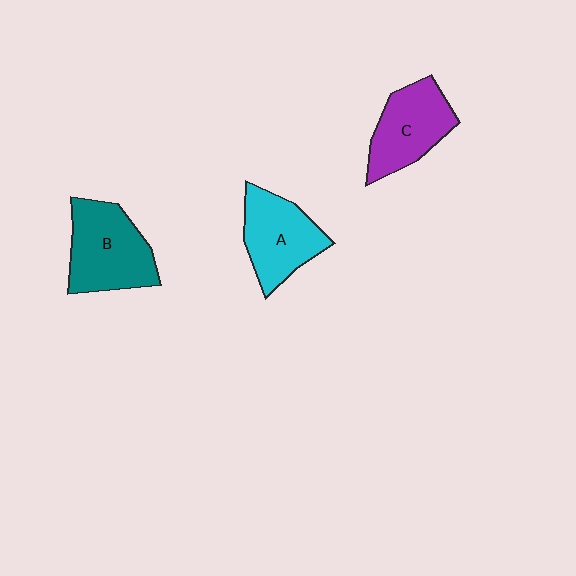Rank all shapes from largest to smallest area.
From largest to smallest: B (teal), A (cyan), C (purple).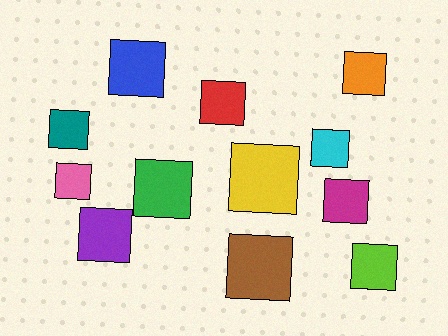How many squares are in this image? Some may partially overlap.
There are 12 squares.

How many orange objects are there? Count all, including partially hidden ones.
There is 1 orange object.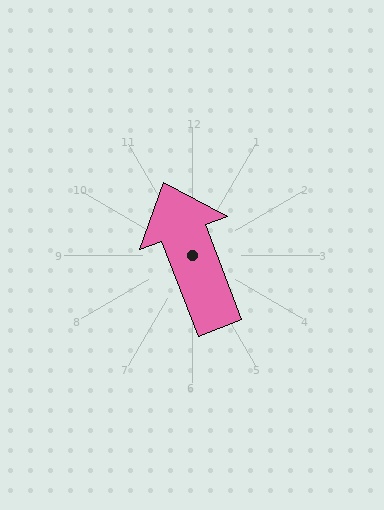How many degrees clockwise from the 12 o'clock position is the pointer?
Approximately 339 degrees.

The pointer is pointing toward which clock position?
Roughly 11 o'clock.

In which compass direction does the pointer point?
North.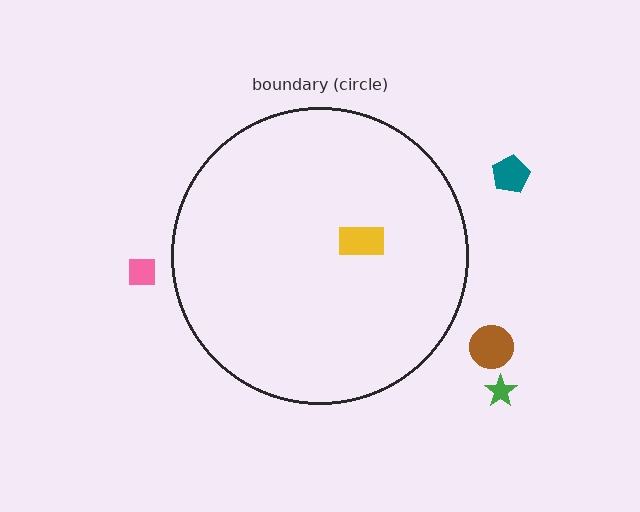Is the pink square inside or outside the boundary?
Outside.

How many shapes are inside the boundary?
1 inside, 4 outside.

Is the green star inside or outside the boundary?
Outside.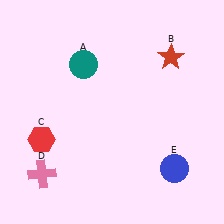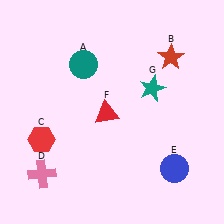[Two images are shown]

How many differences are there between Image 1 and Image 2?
There are 2 differences between the two images.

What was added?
A red triangle (F), a teal star (G) were added in Image 2.